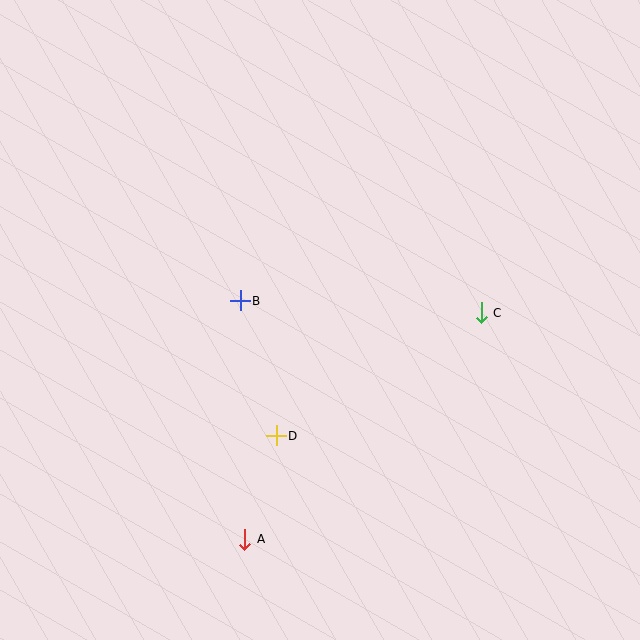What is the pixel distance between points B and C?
The distance between B and C is 241 pixels.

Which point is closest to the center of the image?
Point B at (240, 301) is closest to the center.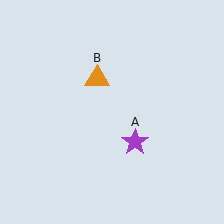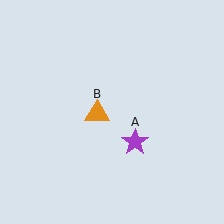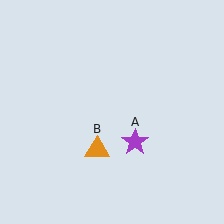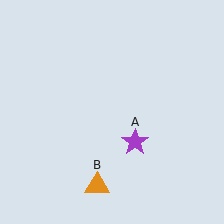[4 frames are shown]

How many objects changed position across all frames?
1 object changed position: orange triangle (object B).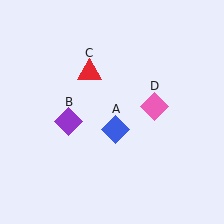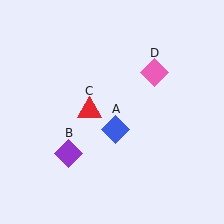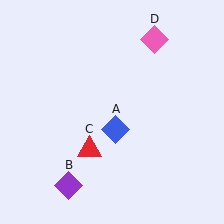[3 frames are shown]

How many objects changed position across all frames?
3 objects changed position: purple diamond (object B), red triangle (object C), pink diamond (object D).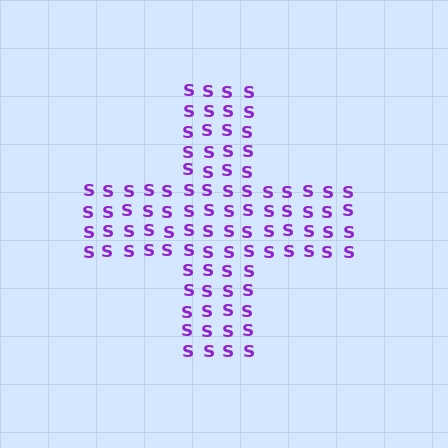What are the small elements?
The small elements are letter S's.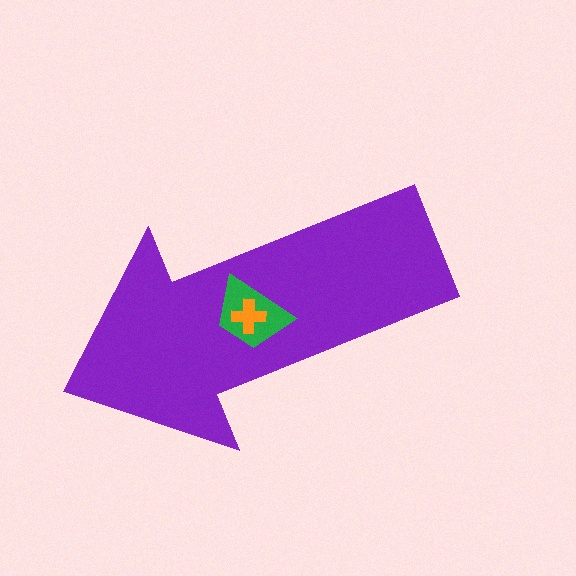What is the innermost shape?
The orange cross.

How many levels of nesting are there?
3.